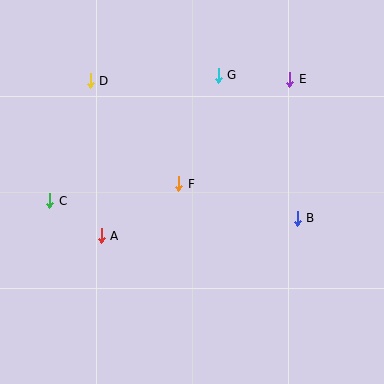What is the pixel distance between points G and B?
The distance between G and B is 163 pixels.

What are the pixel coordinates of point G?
Point G is at (218, 75).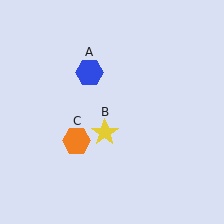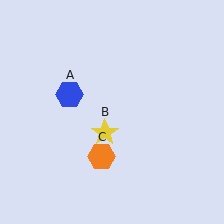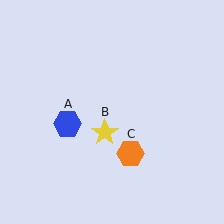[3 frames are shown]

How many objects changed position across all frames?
2 objects changed position: blue hexagon (object A), orange hexagon (object C).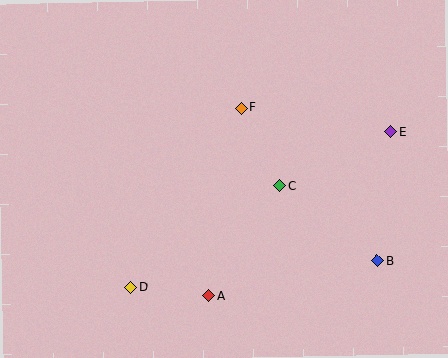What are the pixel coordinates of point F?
Point F is at (241, 108).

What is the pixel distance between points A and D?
The distance between A and D is 79 pixels.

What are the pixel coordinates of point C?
Point C is at (280, 186).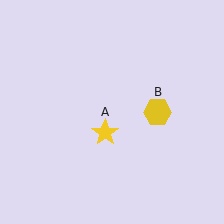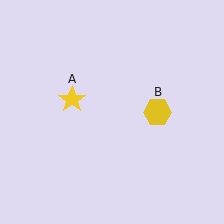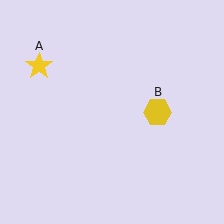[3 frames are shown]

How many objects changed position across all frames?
1 object changed position: yellow star (object A).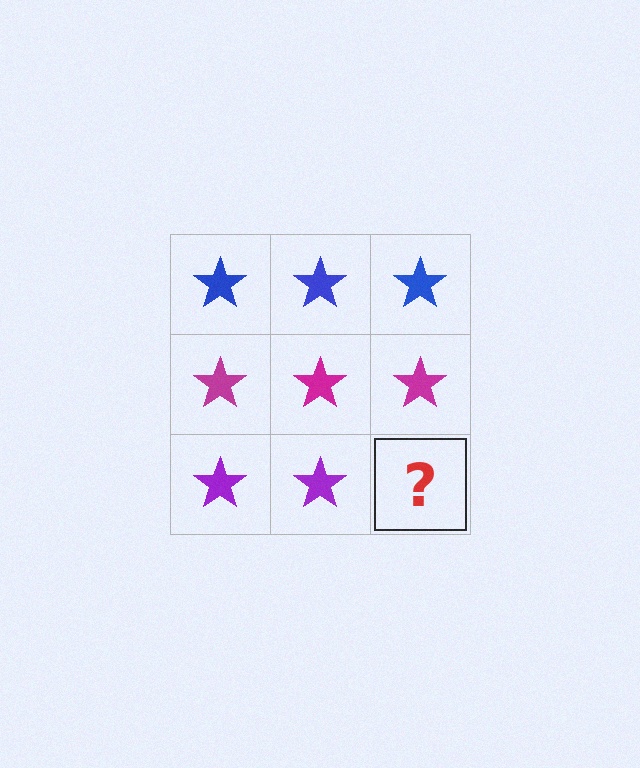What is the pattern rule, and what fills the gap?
The rule is that each row has a consistent color. The gap should be filled with a purple star.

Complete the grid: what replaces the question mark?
The question mark should be replaced with a purple star.